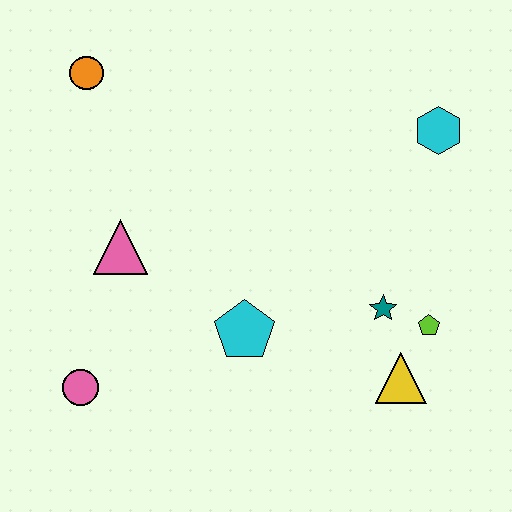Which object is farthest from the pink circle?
The cyan hexagon is farthest from the pink circle.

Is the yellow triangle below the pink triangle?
Yes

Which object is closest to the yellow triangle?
The lime pentagon is closest to the yellow triangle.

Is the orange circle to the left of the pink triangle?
Yes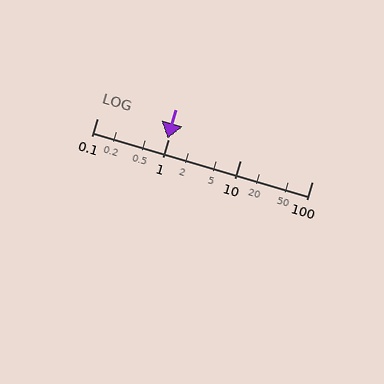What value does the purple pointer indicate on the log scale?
The pointer indicates approximately 0.97.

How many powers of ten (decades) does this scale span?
The scale spans 3 decades, from 0.1 to 100.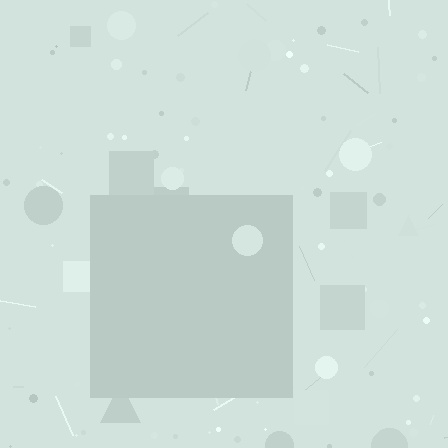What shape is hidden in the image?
A square is hidden in the image.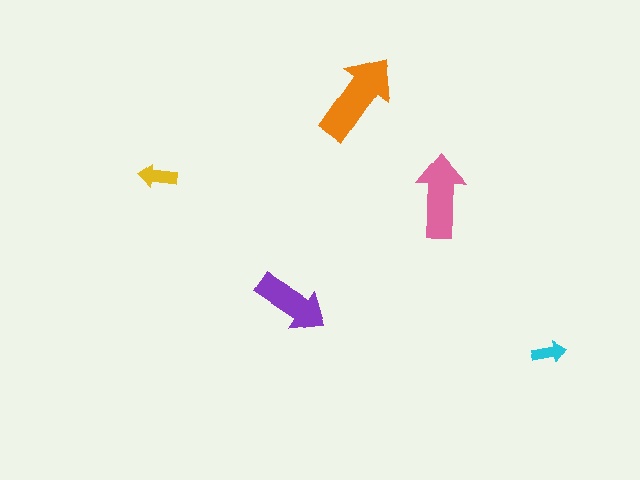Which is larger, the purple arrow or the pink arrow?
The pink one.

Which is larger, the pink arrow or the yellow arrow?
The pink one.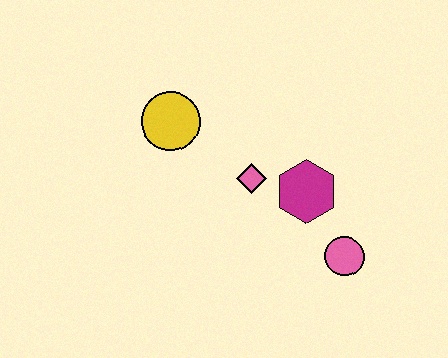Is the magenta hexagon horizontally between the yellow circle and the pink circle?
Yes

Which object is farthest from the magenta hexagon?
The yellow circle is farthest from the magenta hexagon.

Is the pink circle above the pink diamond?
No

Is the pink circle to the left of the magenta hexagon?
No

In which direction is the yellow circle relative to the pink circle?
The yellow circle is to the left of the pink circle.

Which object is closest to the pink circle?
The magenta hexagon is closest to the pink circle.